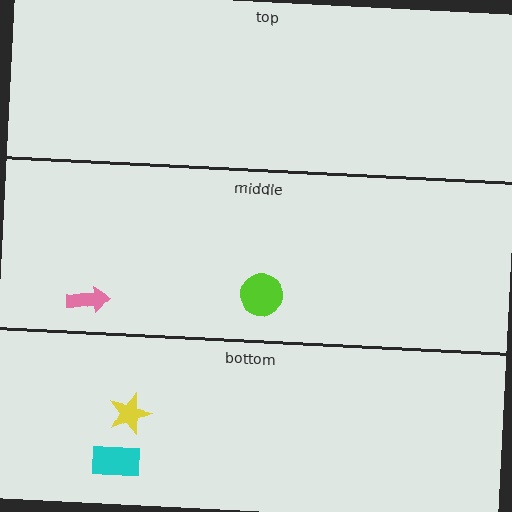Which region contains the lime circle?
The middle region.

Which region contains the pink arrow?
The middle region.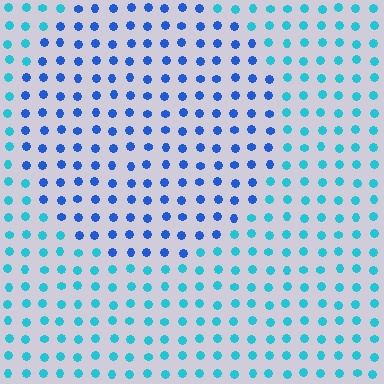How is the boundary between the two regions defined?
The boundary is defined purely by a slight shift in hue (about 36 degrees). Spacing, size, and orientation are identical on both sides.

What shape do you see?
I see a circle.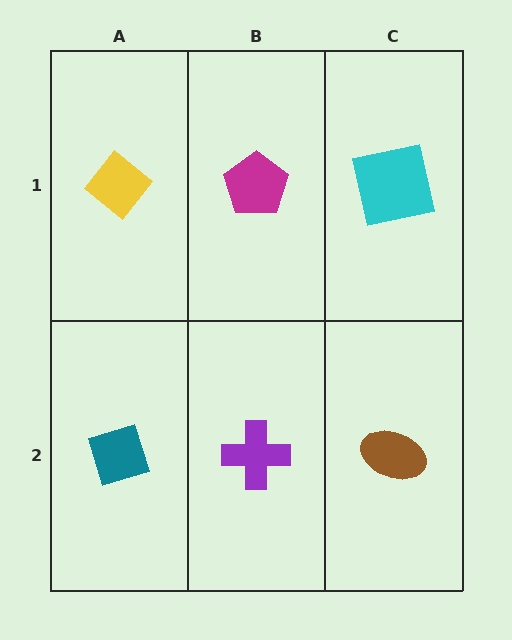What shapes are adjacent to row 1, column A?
A teal diamond (row 2, column A), a magenta pentagon (row 1, column B).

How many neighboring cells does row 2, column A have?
2.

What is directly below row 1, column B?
A purple cross.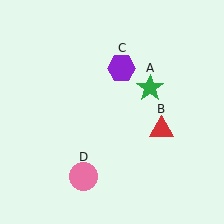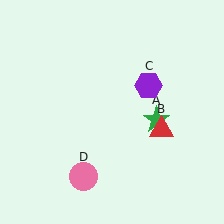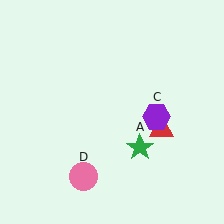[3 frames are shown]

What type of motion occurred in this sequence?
The green star (object A), purple hexagon (object C) rotated clockwise around the center of the scene.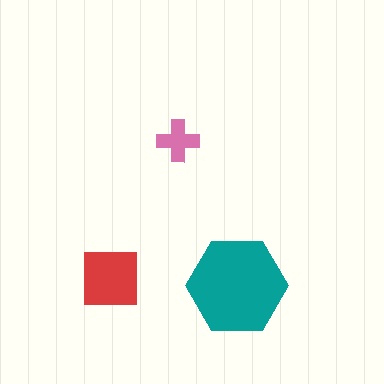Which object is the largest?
The teal hexagon.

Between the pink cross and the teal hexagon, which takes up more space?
The teal hexagon.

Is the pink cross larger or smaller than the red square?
Smaller.